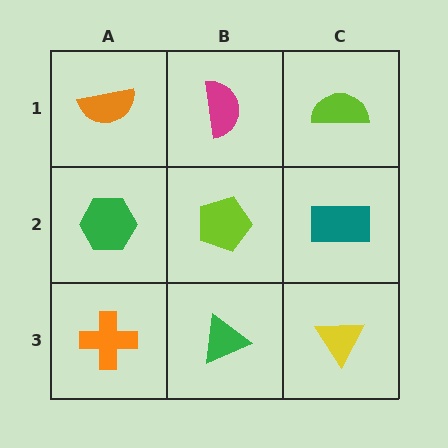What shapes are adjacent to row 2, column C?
A lime semicircle (row 1, column C), a yellow triangle (row 3, column C), a lime pentagon (row 2, column B).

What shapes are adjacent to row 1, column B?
A lime pentagon (row 2, column B), an orange semicircle (row 1, column A), a lime semicircle (row 1, column C).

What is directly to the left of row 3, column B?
An orange cross.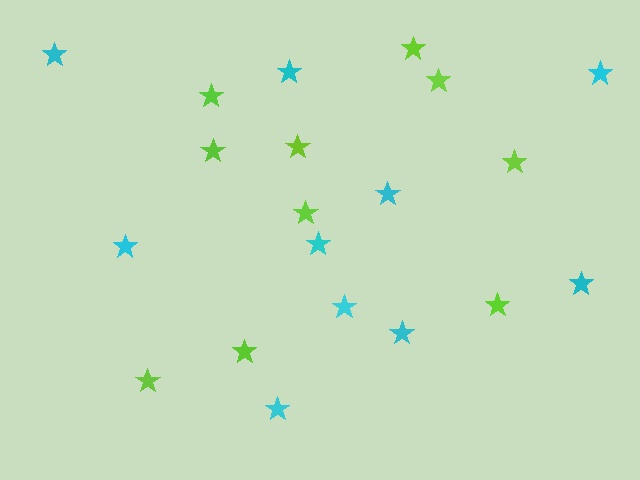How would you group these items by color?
There are 2 groups: one group of lime stars (10) and one group of cyan stars (10).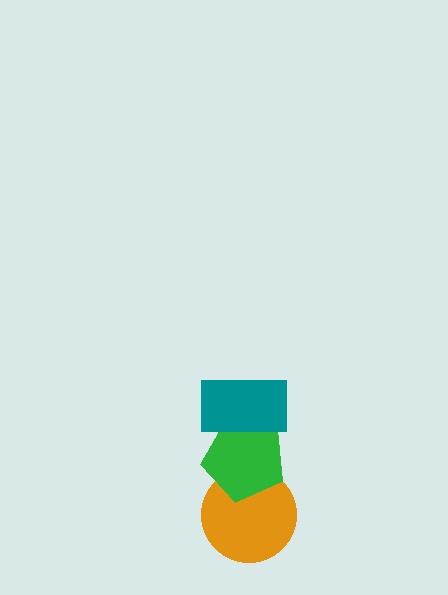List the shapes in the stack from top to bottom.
From top to bottom: the teal rectangle, the green pentagon, the orange circle.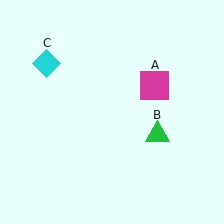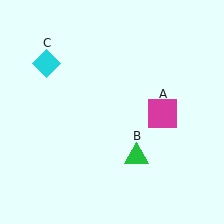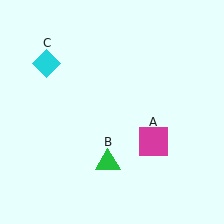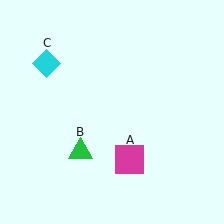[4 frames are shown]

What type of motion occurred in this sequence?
The magenta square (object A), green triangle (object B) rotated clockwise around the center of the scene.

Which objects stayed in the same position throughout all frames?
Cyan diamond (object C) remained stationary.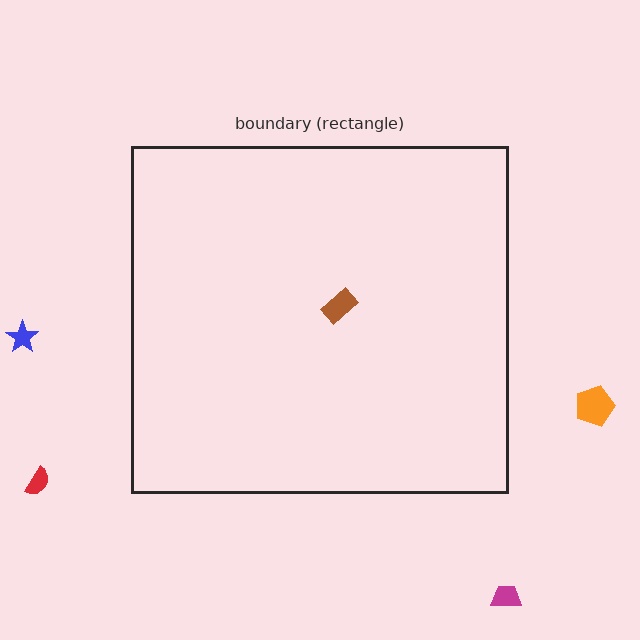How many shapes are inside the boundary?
1 inside, 4 outside.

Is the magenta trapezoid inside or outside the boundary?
Outside.